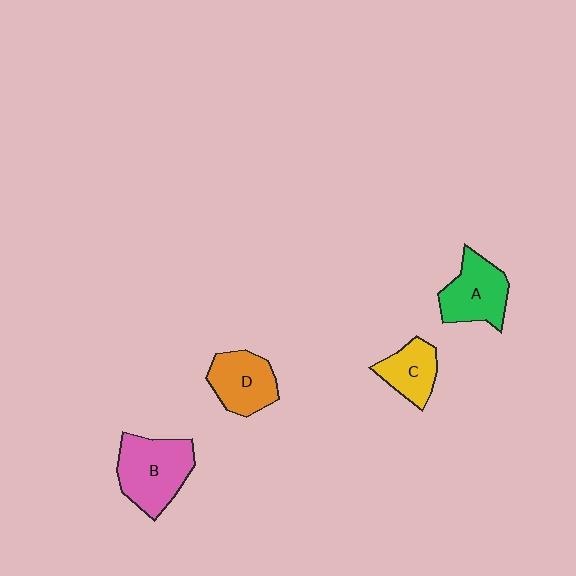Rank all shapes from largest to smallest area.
From largest to smallest: B (pink), A (green), D (orange), C (yellow).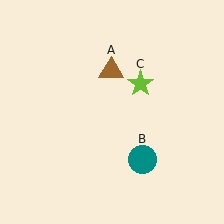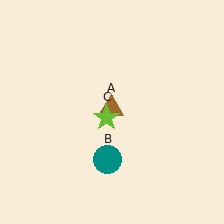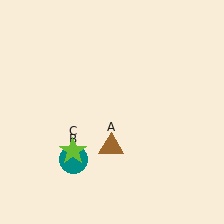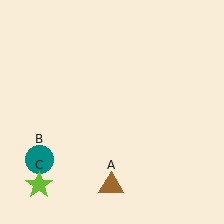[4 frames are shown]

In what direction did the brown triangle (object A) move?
The brown triangle (object A) moved down.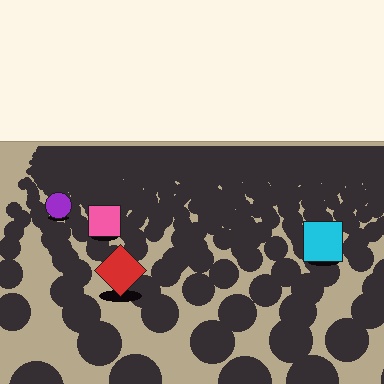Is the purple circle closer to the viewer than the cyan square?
No. The cyan square is closer — you can tell from the texture gradient: the ground texture is coarser near it.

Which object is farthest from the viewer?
The purple circle is farthest from the viewer. It appears smaller and the ground texture around it is denser.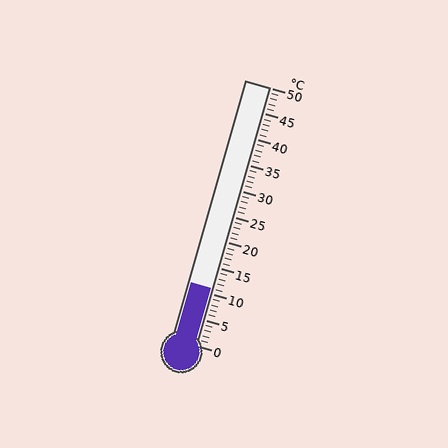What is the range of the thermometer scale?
The thermometer scale ranges from 0°C to 50°C.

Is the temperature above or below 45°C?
The temperature is below 45°C.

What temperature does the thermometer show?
The thermometer shows approximately 11°C.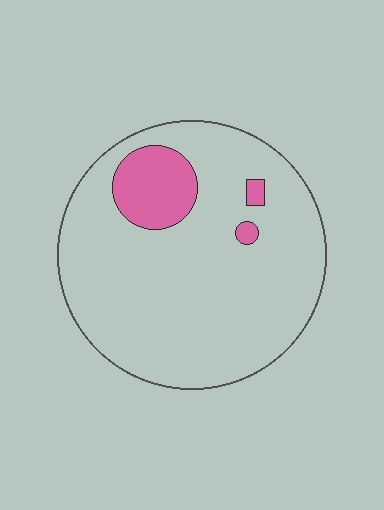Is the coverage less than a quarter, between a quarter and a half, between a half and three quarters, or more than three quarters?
Less than a quarter.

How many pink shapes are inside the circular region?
3.